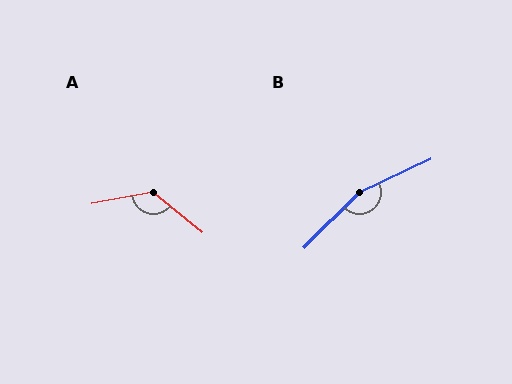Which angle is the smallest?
A, at approximately 130 degrees.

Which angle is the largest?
B, at approximately 160 degrees.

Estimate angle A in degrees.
Approximately 130 degrees.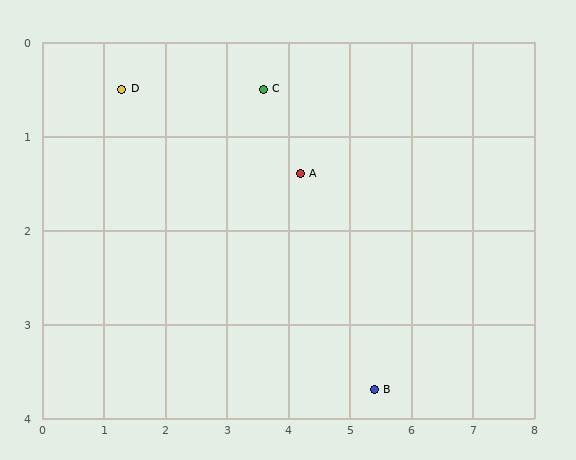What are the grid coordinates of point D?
Point D is at approximately (1.3, 0.5).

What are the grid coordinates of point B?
Point B is at approximately (5.4, 3.7).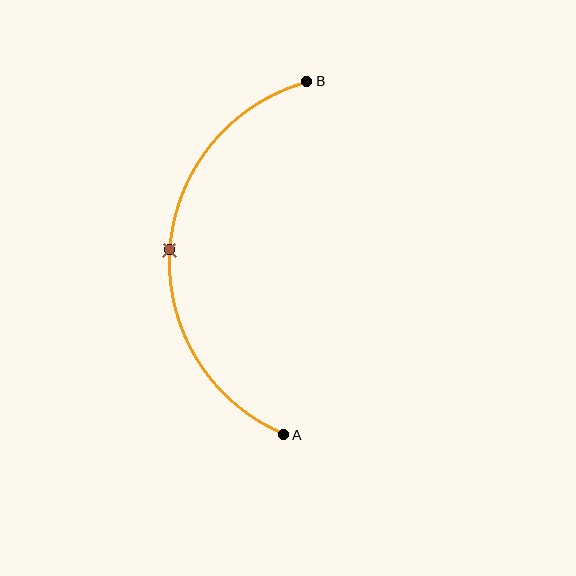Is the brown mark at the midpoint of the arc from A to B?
Yes. The brown mark lies on the arc at equal arc-length from both A and B — it is the arc midpoint.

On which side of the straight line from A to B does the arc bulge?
The arc bulges to the left of the straight line connecting A and B.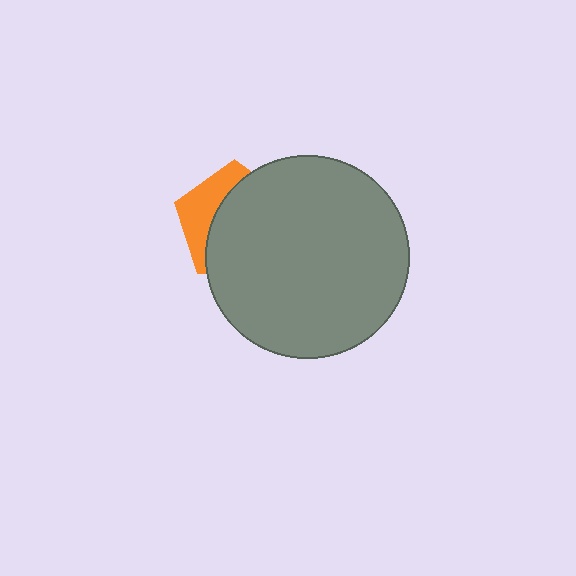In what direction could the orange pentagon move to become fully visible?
The orange pentagon could move left. That would shift it out from behind the gray circle entirely.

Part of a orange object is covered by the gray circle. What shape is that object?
It is a pentagon.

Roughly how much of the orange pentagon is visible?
A small part of it is visible (roughly 32%).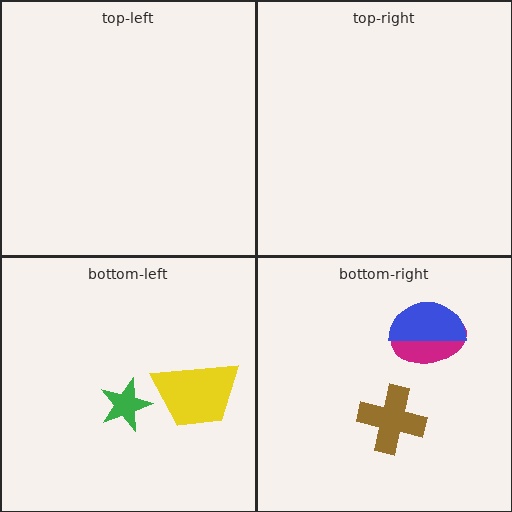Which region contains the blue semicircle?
The bottom-right region.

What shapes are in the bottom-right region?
The magenta ellipse, the blue semicircle, the brown cross.